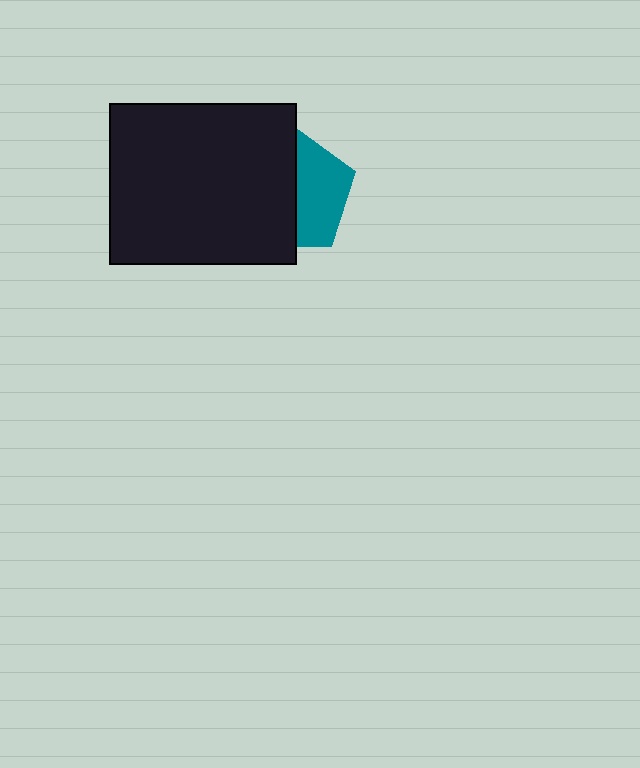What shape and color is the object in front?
The object in front is a black rectangle.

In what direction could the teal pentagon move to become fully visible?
The teal pentagon could move right. That would shift it out from behind the black rectangle entirely.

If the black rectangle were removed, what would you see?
You would see the complete teal pentagon.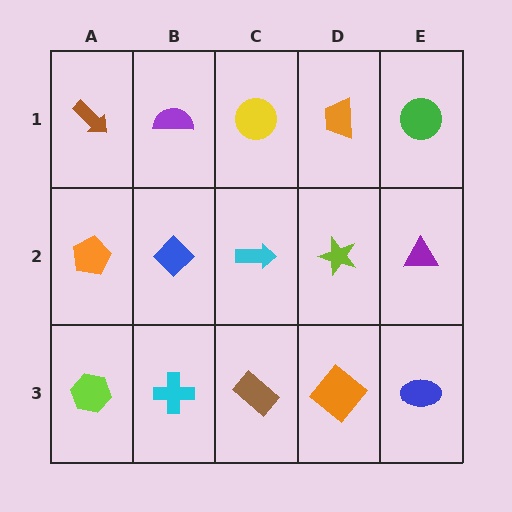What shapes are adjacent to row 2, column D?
An orange trapezoid (row 1, column D), an orange diamond (row 3, column D), a cyan arrow (row 2, column C), a purple triangle (row 2, column E).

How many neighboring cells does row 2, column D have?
4.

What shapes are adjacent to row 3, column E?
A purple triangle (row 2, column E), an orange diamond (row 3, column D).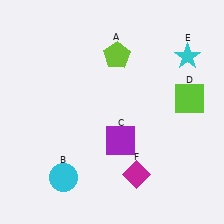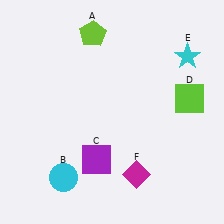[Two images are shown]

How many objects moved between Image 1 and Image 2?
2 objects moved between the two images.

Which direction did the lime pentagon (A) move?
The lime pentagon (A) moved left.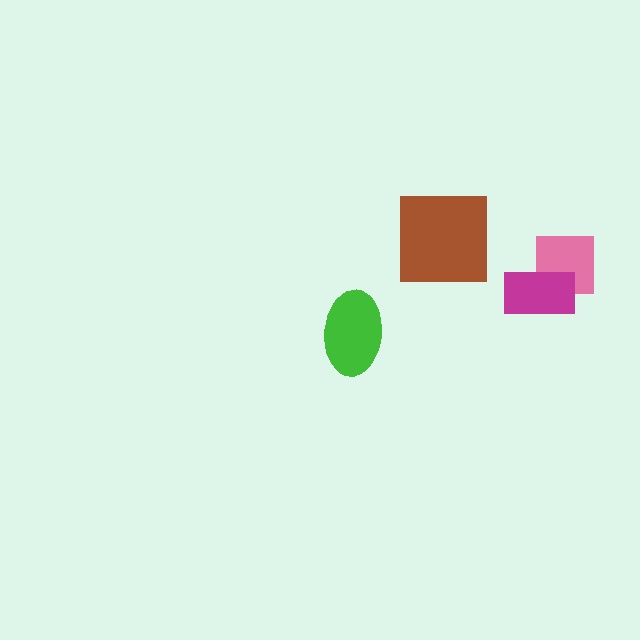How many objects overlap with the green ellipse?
0 objects overlap with the green ellipse.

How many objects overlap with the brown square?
0 objects overlap with the brown square.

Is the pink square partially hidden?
Yes, it is partially covered by another shape.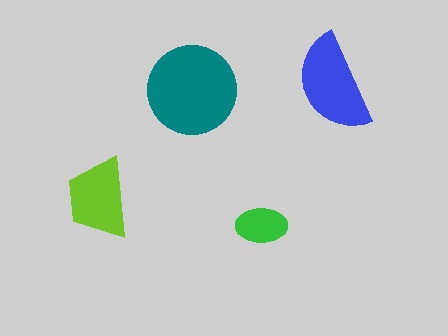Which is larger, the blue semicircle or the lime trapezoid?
The blue semicircle.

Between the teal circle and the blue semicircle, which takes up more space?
The teal circle.